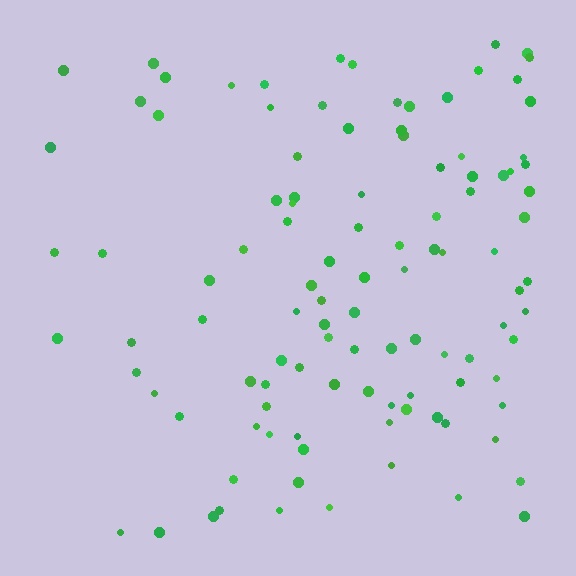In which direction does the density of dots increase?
From left to right, with the right side densest.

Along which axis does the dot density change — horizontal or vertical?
Horizontal.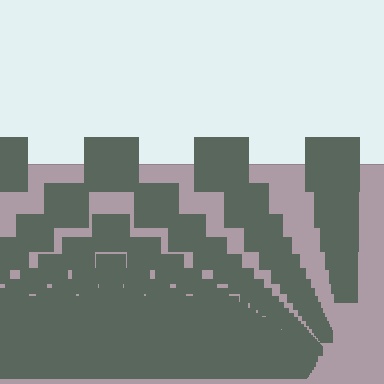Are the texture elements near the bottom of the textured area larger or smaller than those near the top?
Smaller. The gradient is inverted — elements near the bottom are smaller and denser.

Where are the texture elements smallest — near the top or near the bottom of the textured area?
Near the bottom.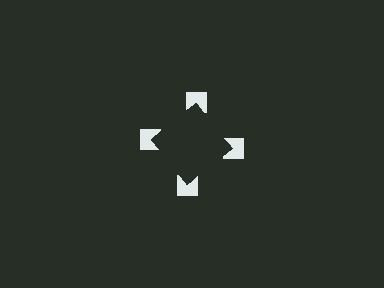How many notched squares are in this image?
There are 4 — one at each vertex of the illusory square.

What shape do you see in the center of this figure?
An illusory square — its edges are inferred from the aligned wedge cuts in the notched squares, not physically drawn.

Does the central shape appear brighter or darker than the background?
It typically appears slightly darker than the background, even though no actual brightness change is drawn.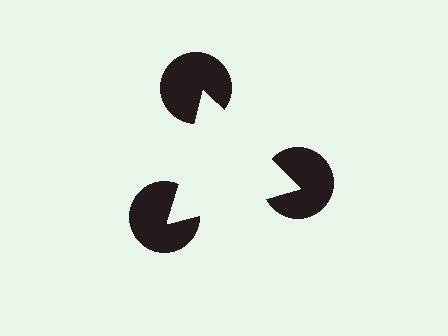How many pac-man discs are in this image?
There are 3 — one at each vertex of the illusory triangle.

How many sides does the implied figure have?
3 sides.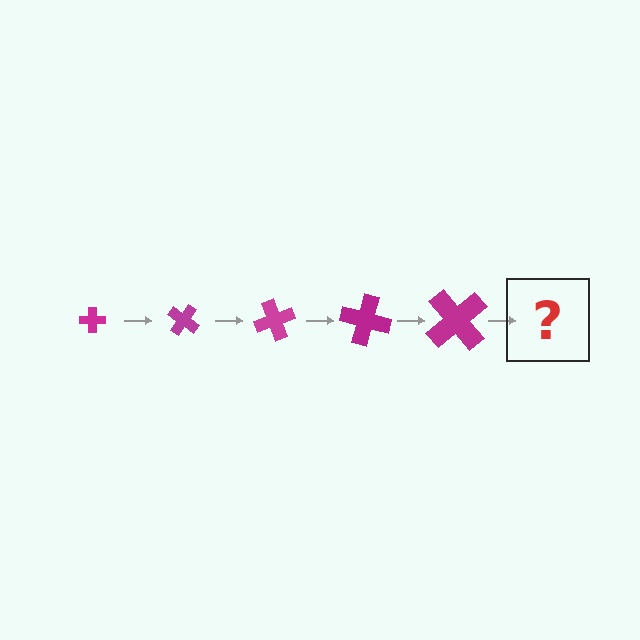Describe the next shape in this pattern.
It should be a cross, larger than the previous one and rotated 175 degrees from the start.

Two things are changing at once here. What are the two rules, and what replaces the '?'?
The two rules are that the cross grows larger each step and it rotates 35 degrees each step. The '?' should be a cross, larger than the previous one and rotated 175 degrees from the start.